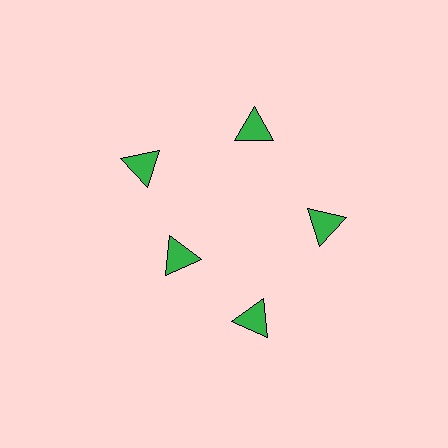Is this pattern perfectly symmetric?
No. The 5 green triangles are arranged in a ring, but one element near the 8 o'clock position is pulled inward toward the center, breaking the 5-fold rotational symmetry.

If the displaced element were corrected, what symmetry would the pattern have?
It would have 5-fold rotational symmetry — the pattern would map onto itself every 72 degrees.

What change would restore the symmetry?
The symmetry would be restored by moving it outward, back onto the ring so that all 5 triangles sit at equal angles and equal distance from the center.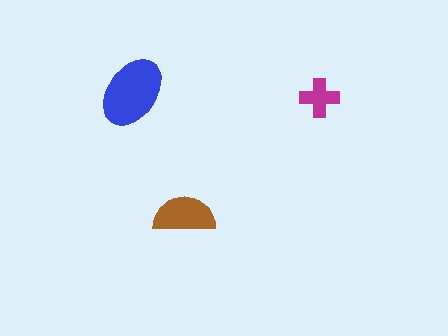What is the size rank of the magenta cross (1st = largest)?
3rd.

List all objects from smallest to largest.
The magenta cross, the brown semicircle, the blue ellipse.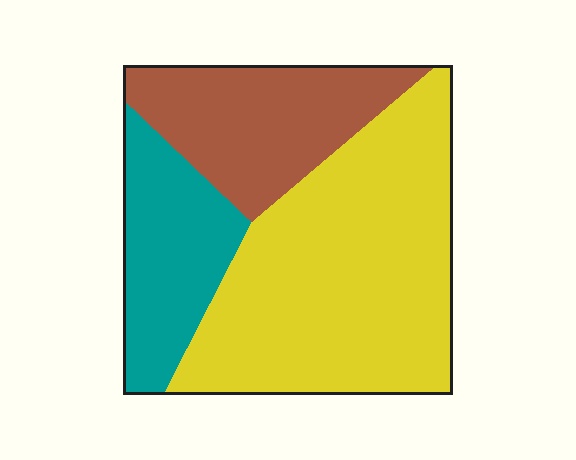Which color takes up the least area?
Teal, at roughly 20%.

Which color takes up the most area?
Yellow, at roughly 55%.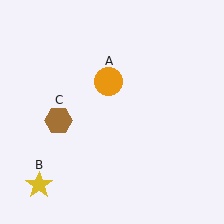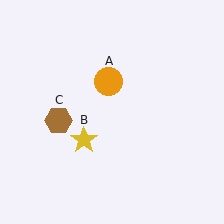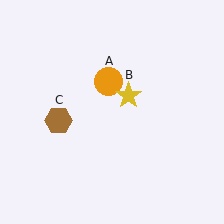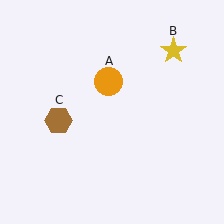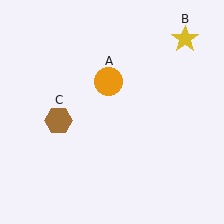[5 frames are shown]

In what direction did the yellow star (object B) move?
The yellow star (object B) moved up and to the right.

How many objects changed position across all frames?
1 object changed position: yellow star (object B).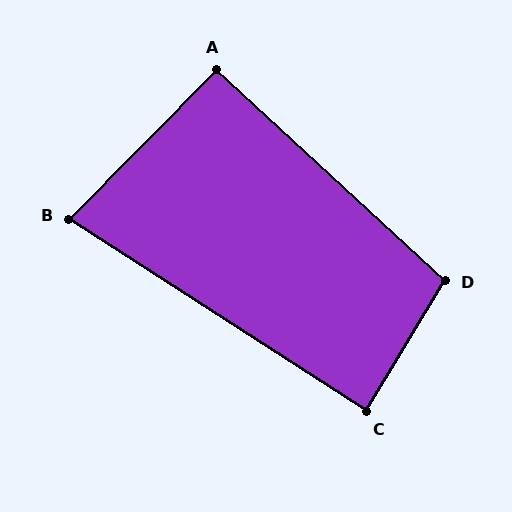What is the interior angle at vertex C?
Approximately 88 degrees (approximately right).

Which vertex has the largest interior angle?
D, at approximately 102 degrees.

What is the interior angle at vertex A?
Approximately 92 degrees (approximately right).